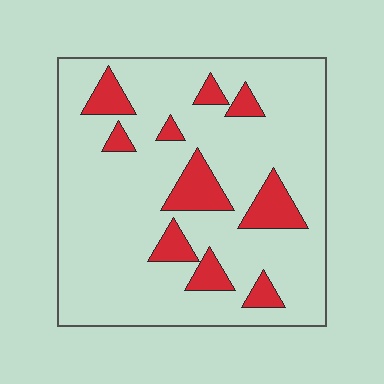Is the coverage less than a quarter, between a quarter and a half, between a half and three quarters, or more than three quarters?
Less than a quarter.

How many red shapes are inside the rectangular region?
10.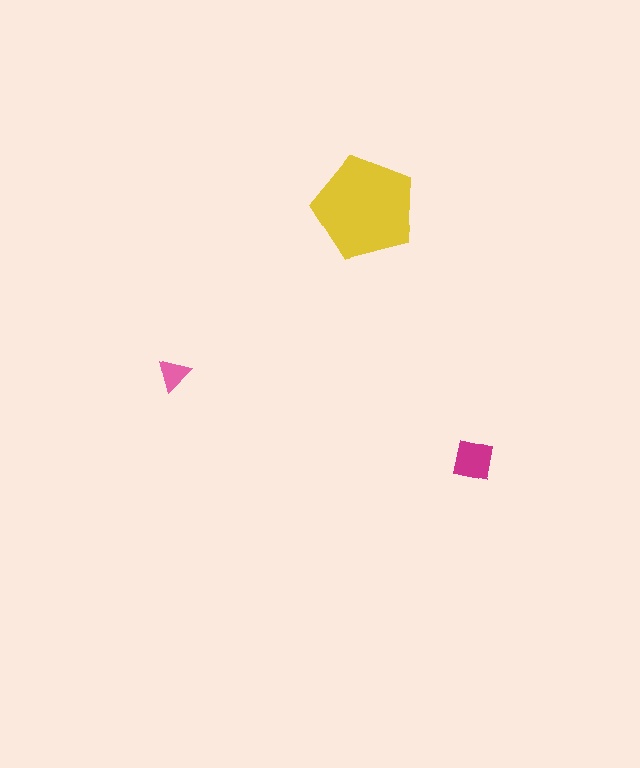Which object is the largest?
The yellow pentagon.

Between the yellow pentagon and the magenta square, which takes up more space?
The yellow pentagon.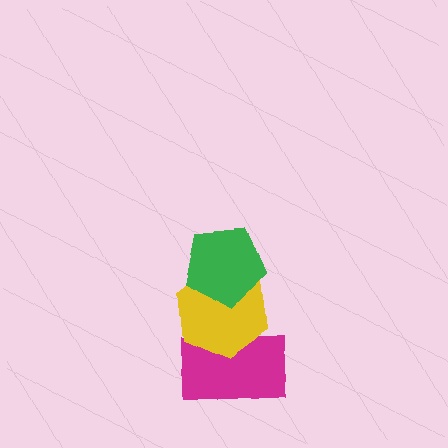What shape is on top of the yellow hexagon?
The green pentagon is on top of the yellow hexagon.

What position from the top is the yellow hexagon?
The yellow hexagon is 2nd from the top.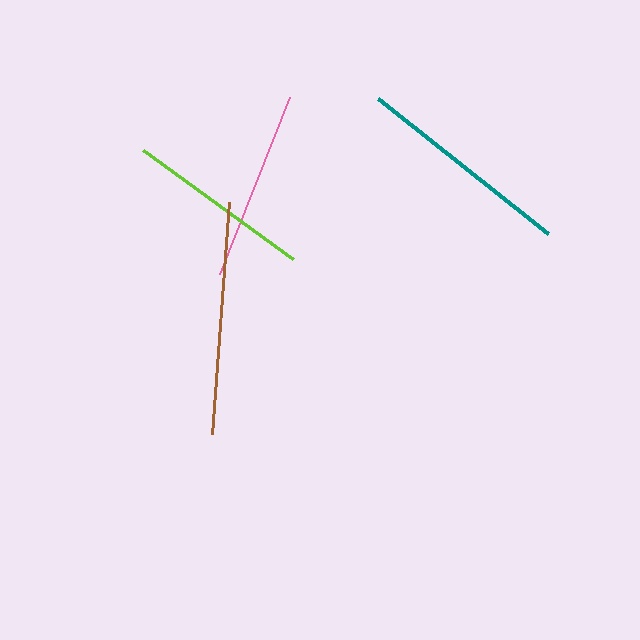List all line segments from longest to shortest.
From longest to shortest: brown, teal, pink, lime.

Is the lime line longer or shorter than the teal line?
The teal line is longer than the lime line.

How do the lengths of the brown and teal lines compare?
The brown and teal lines are approximately the same length.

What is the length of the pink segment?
The pink segment is approximately 190 pixels long.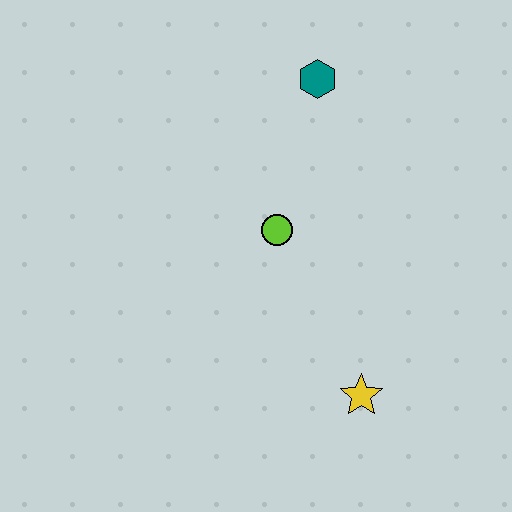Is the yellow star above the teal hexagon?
No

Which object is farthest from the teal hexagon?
The yellow star is farthest from the teal hexagon.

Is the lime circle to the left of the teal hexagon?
Yes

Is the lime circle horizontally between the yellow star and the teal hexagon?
No